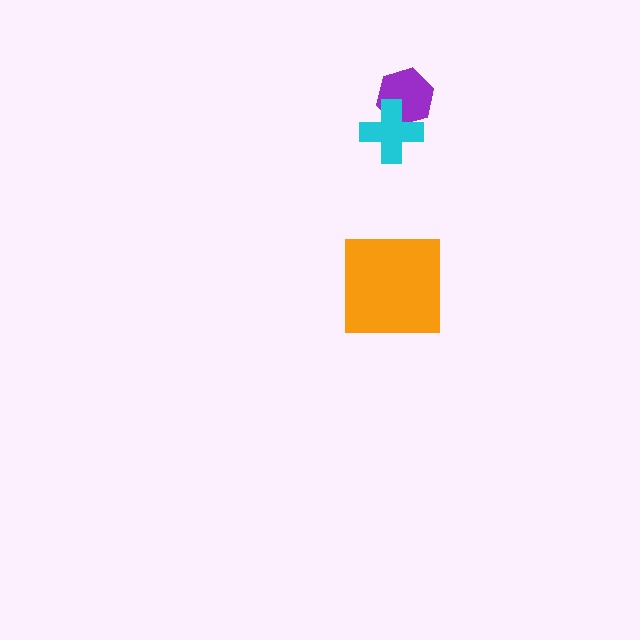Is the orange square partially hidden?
No, no other shape covers it.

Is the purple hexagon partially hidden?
Yes, it is partially covered by another shape.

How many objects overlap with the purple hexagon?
1 object overlaps with the purple hexagon.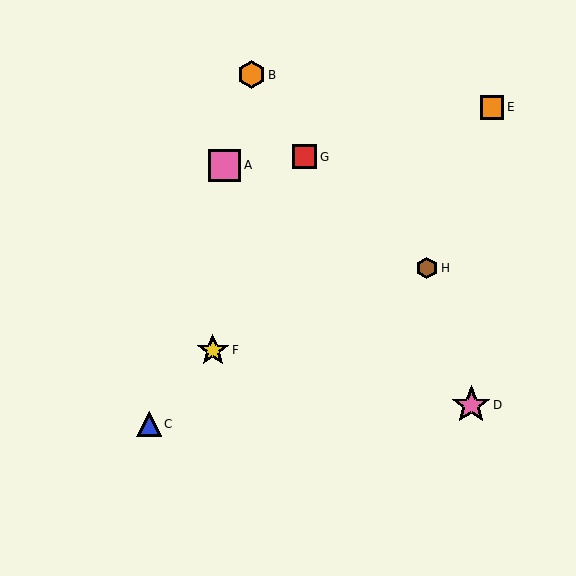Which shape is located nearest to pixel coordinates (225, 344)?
The yellow star (labeled F) at (213, 350) is nearest to that location.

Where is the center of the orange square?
The center of the orange square is at (492, 107).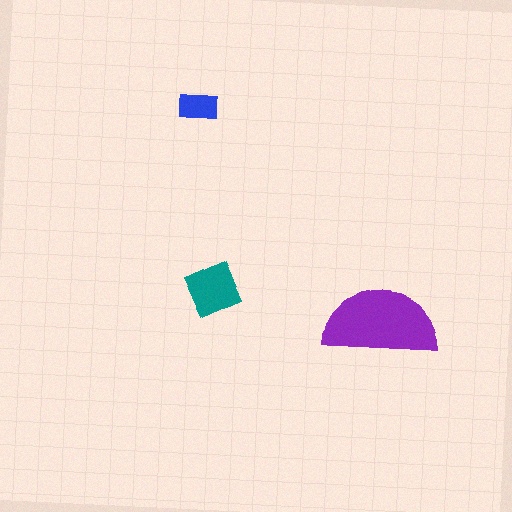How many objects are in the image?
There are 3 objects in the image.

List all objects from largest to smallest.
The purple semicircle, the teal diamond, the blue rectangle.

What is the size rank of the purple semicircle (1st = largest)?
1st.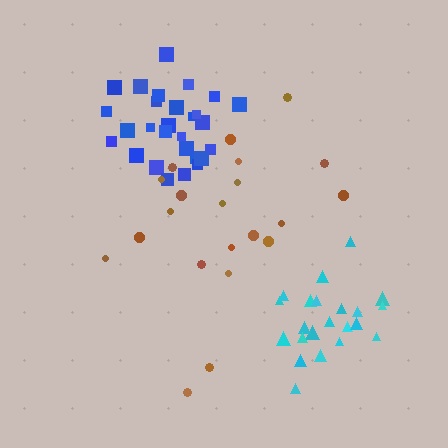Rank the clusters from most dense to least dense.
blue, cyan, brown.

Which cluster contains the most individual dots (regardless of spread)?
Blue (29).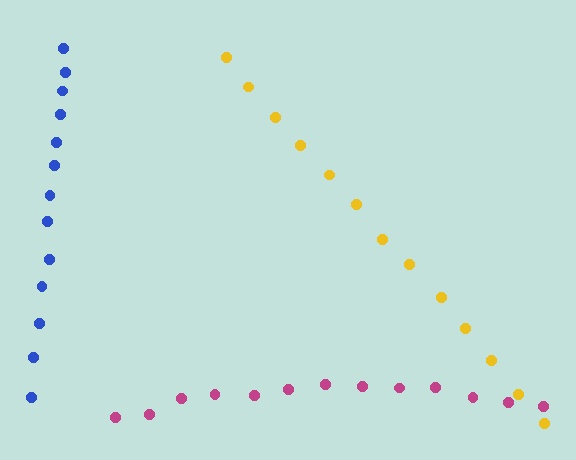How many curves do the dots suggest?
There are 3 distinct paths.